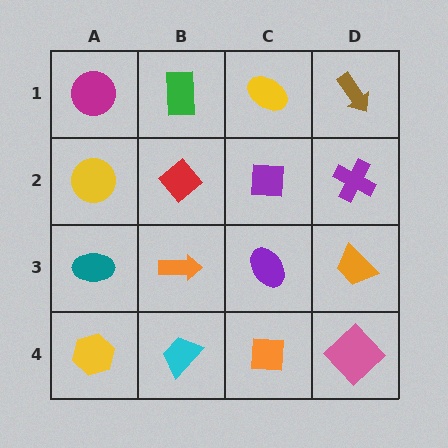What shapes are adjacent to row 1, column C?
A purple square (row 2, column C), a green rectangle (row 1, column B), a brown arrow (row 1, column D).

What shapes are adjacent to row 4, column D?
An orange trapezoid (row 3, column D), an orange square (row 4, column C).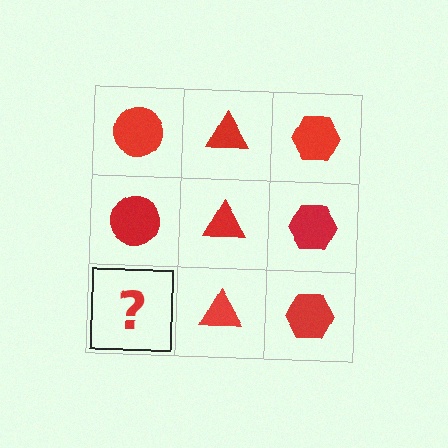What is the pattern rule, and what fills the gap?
The rule is that each column has a consistent shape. The gap should be filled with a red circle.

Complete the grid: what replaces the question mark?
The question mark should be replaced with a red circle.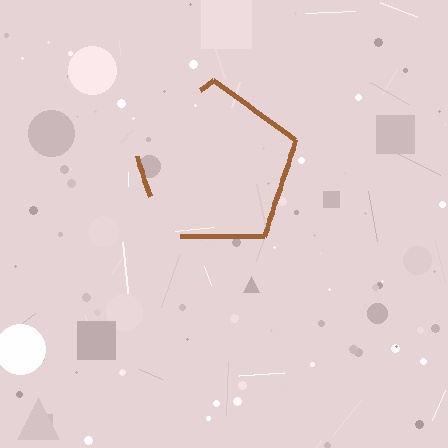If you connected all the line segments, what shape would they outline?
They would outline a pentagon.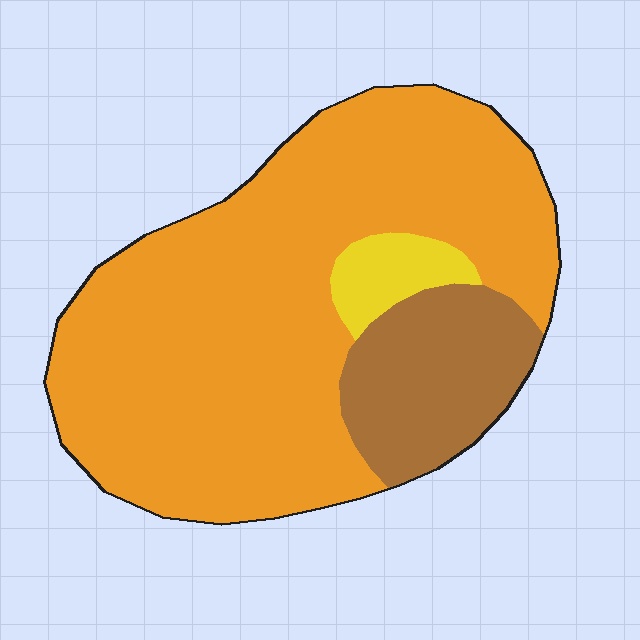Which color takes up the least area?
Yellow, at roughly 5%.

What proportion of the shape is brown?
Brown takes up about one sixth (1/6) of the shape.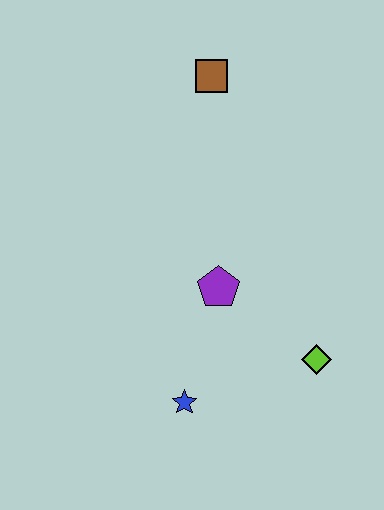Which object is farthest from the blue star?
The brown square is farthest from the blue star.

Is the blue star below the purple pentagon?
Yes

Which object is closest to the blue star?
The purple pentagon is closest to the blue star.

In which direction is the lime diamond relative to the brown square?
The lime diamond is below the brown square.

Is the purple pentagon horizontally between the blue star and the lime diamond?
Yes